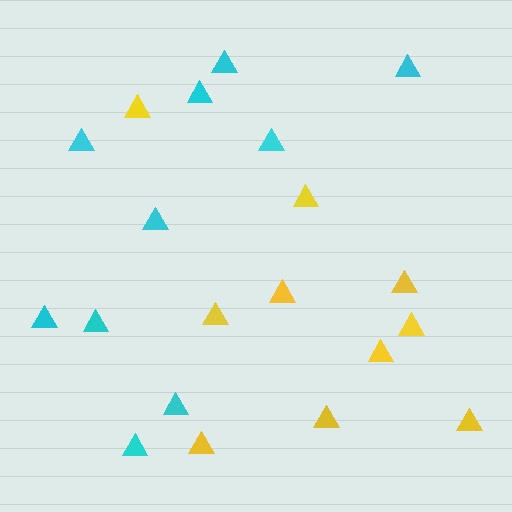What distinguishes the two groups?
There are 2 groups: one group of yellow triangles (10) and one group of cyan triangles (10).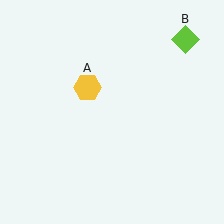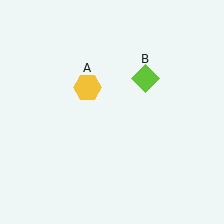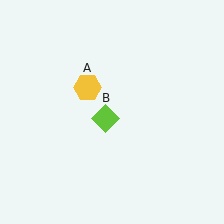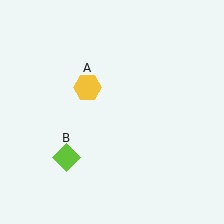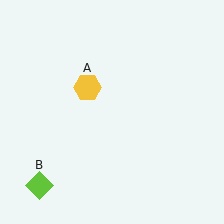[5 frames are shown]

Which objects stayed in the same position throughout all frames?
Yellow hexagon (object A) remained stationary.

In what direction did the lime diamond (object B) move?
The lime diamond (object B) moved down and to the left.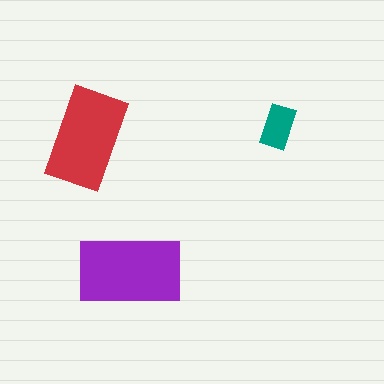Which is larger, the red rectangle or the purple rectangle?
The purple one.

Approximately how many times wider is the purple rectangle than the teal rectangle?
About 2.5 times wider.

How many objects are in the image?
There are 3 objects in the image.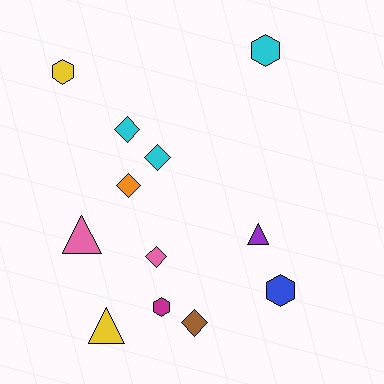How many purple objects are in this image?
There is 1 purple object.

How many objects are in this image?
There are 12 objects.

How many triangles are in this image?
There are 3 triangles.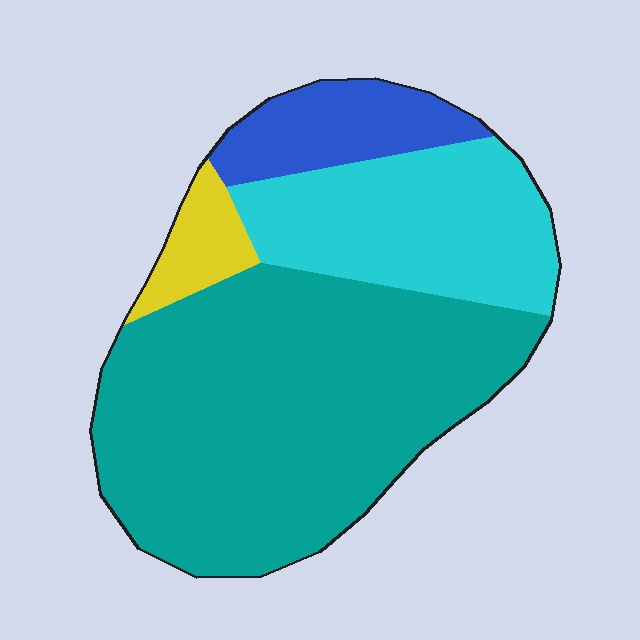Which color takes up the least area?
Yellow, at roughly 5%.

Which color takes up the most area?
Teal, at roughly 60%.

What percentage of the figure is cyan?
Cyan takes up between a sixth and a third of the figure.